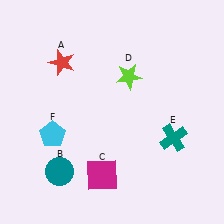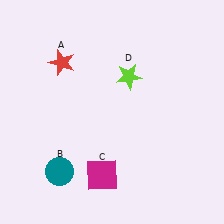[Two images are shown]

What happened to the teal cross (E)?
The teal cross (E) was removed in Image 2. It was in the bottom-right area of Image 1.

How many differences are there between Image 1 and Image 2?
There are 2 differences between the two images.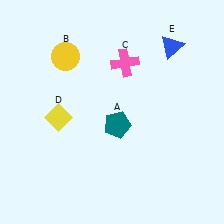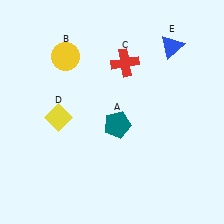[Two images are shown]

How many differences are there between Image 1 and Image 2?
There is 1 difference between the two images.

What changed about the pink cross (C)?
In Image 1, C is pink. In Image 2, it changed to red.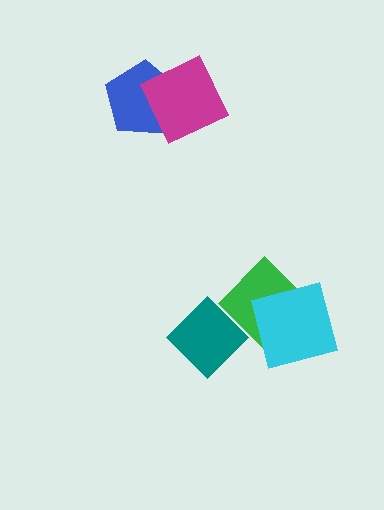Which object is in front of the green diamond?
The cyan square is in front of the green diamond.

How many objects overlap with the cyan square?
1 object overlaps with the cyan square.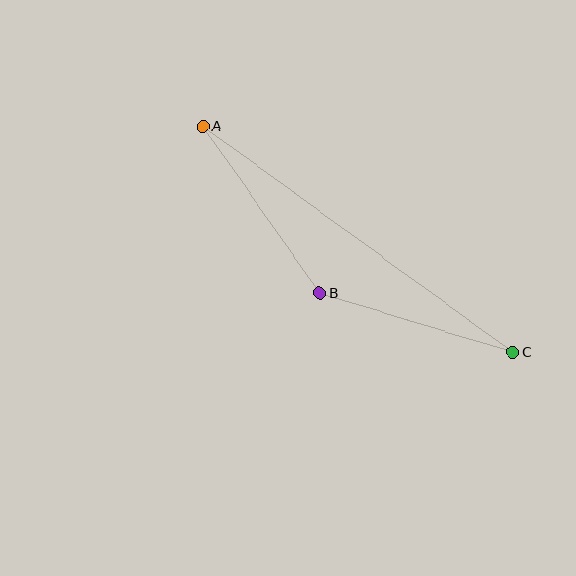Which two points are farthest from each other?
Points A and C are farthest from each other.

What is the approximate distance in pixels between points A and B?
The distance between A and B is approximately 204 pixels.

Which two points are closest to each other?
Points B and C are closest to each other.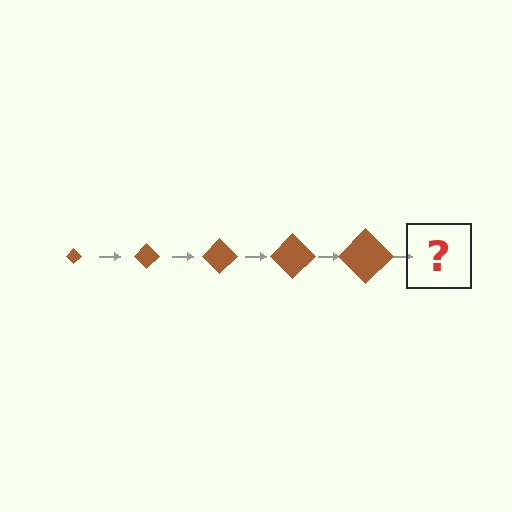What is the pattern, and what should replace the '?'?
The pattern is that the diamond gets progressively larger each step. The '?' should be a brown diamond, larger than the previous one.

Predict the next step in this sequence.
The next step is a brown diamond, larger than the previous one.